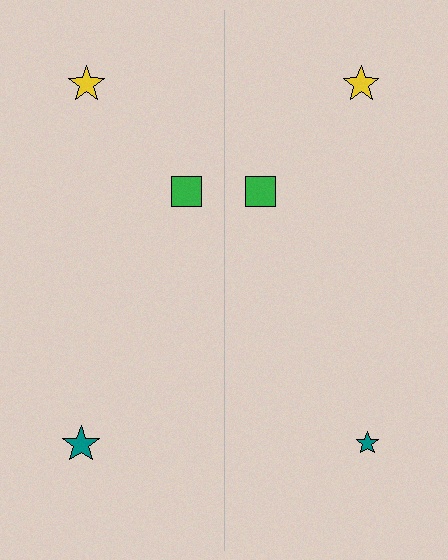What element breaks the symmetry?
The teal star on the right side has a different size than its mirror counterpart.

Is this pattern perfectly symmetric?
No, the pattern is not perfectly symmetric. The teal star on the right side has a different size than its mirror counterpart.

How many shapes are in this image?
There are 6 shapes in this image.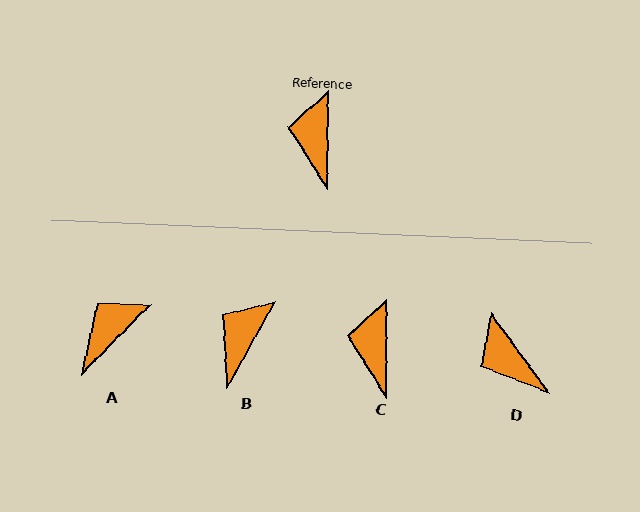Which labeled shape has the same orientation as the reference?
C.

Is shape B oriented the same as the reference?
No, it is off by about 29 degrees.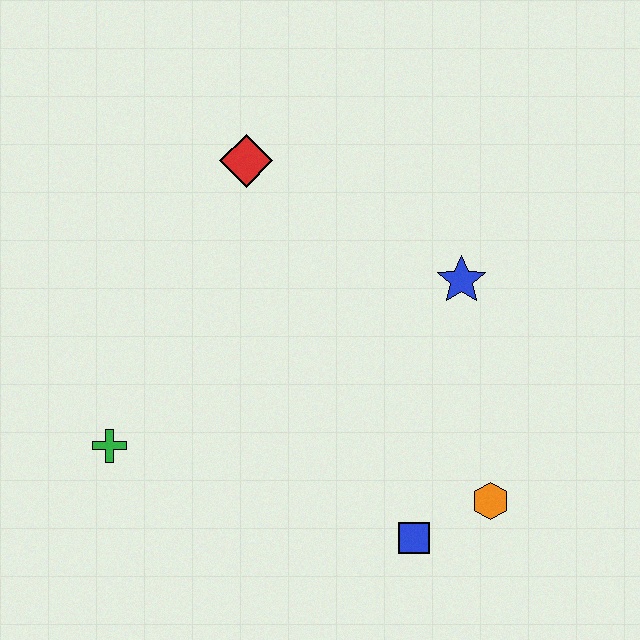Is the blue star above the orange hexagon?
Yes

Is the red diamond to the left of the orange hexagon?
Yes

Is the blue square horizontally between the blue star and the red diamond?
Yes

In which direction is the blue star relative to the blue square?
The blue star is above the blue square.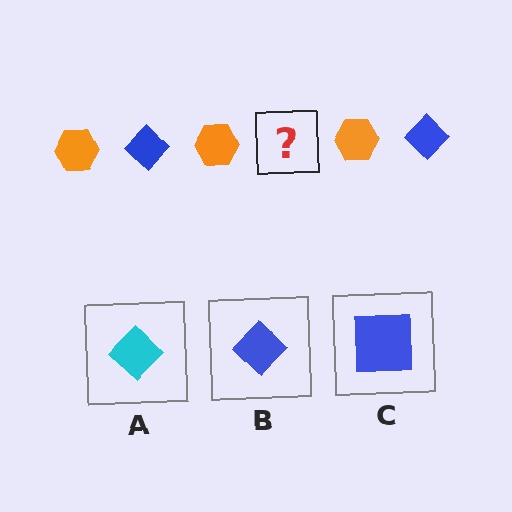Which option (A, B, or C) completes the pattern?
B.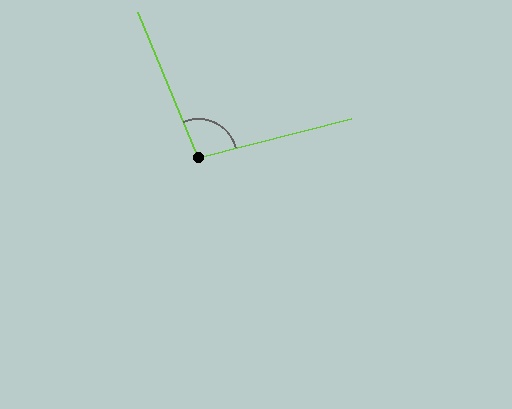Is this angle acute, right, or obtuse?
It is obtuse.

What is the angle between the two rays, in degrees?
Approximately 98 degrees.